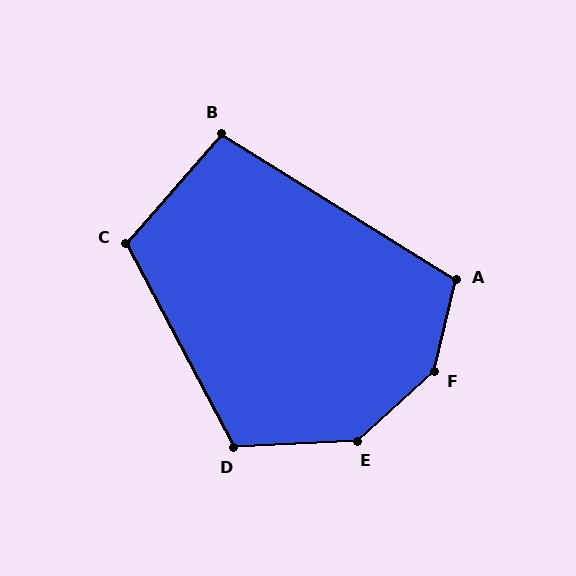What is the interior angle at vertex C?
Approximately 111 degrees (obtuse).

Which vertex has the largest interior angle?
F, at approximately 146 degrees.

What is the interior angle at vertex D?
Approximately 115 degrees (obtuse).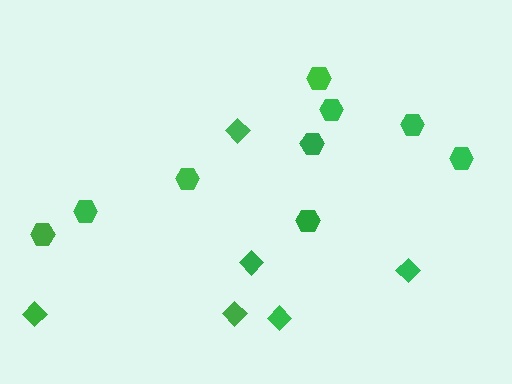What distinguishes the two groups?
There are 2 groups: one group of diamonds (6) and one group of hexagons (9).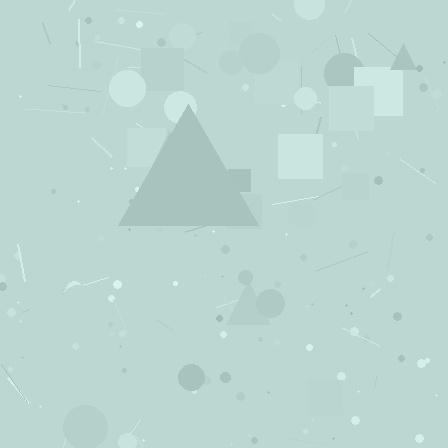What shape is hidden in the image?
A triangle is hidden in the image.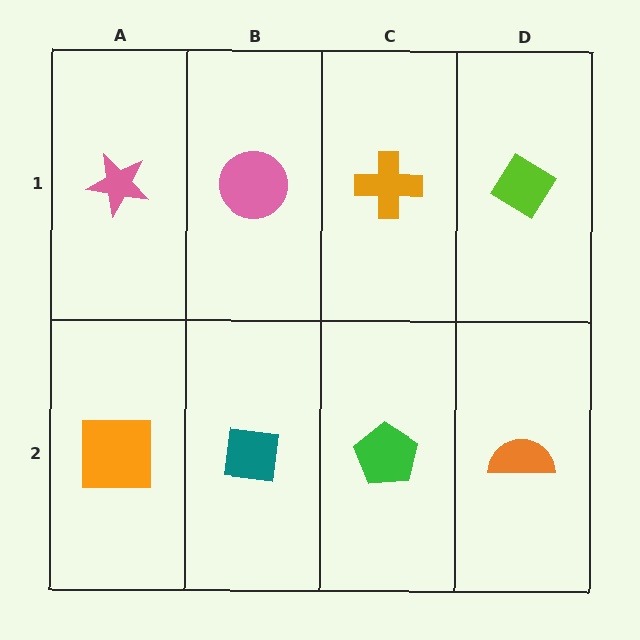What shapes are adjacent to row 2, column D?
A lime diamond (row 1, column D), a green pentagon (row 2, column C).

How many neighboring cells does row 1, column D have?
2.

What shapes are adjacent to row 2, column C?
An orange cross (row 1, column C), a teal square (row 2, column B), an orange semicircle (row 2, column D).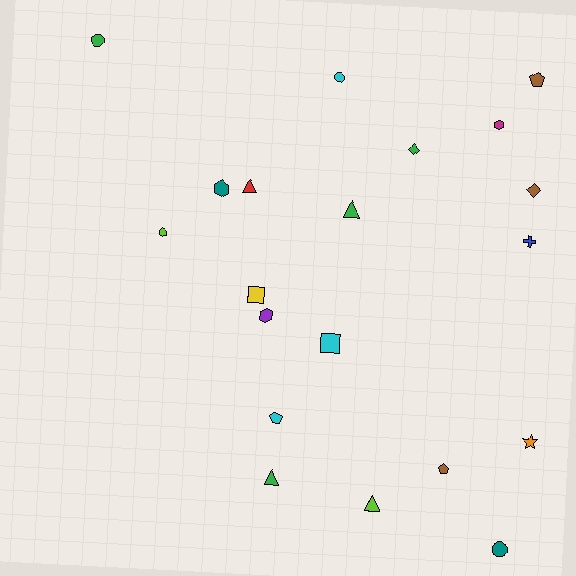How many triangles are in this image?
There are 4 triangles.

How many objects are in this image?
There are 20 objects.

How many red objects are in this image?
There is 1 red object.